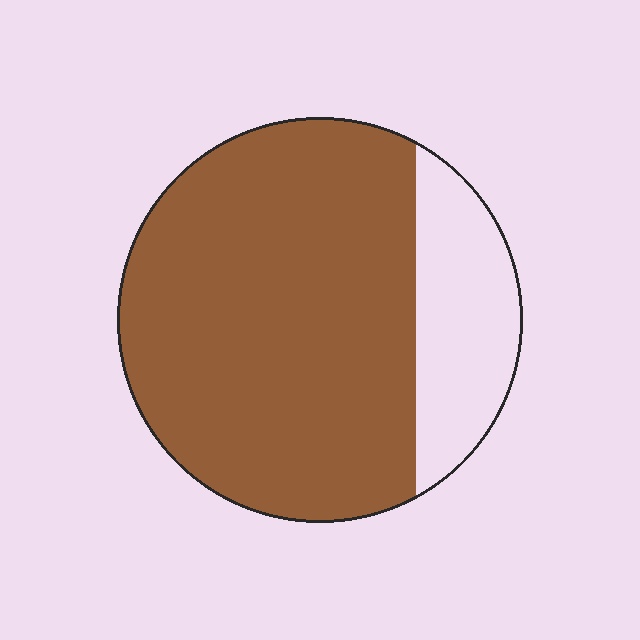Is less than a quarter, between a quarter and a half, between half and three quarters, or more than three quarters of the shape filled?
More than three quarters.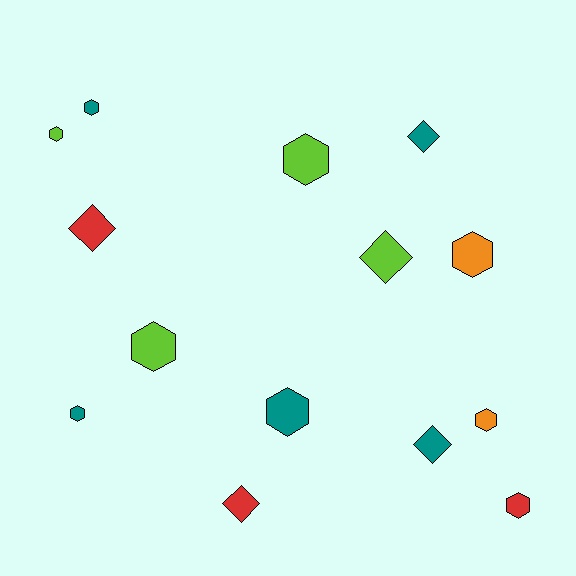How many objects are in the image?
There are 14 objects.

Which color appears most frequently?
Teal, with 5 objects.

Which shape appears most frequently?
Hexagon, with 9 objects.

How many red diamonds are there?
There are 2 red diamonds.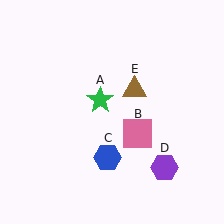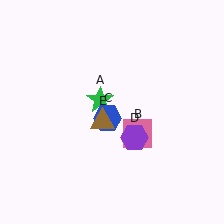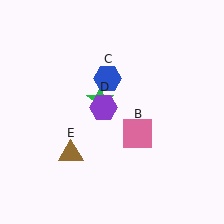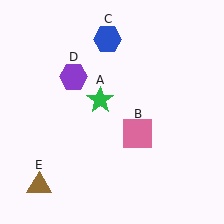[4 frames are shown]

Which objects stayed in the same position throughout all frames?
Green star (object A) and pink square (object B) remained stationary.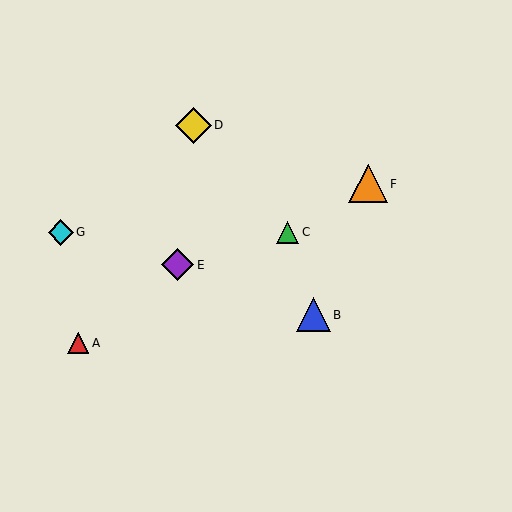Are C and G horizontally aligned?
Yes, both are at y≈232.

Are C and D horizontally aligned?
No, C is at y≈232 and D is at y≈125.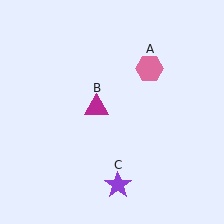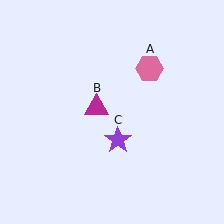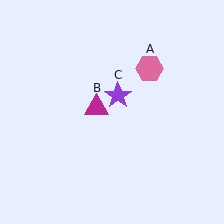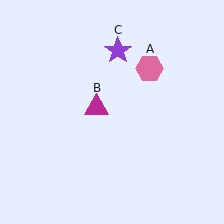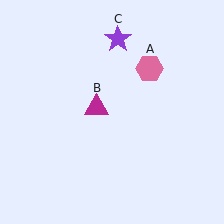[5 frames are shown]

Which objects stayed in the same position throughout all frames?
Pink hexagon (object A) and magenta triangle (object B) remained stationary.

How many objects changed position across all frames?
1 object changed position: purple star (object C).